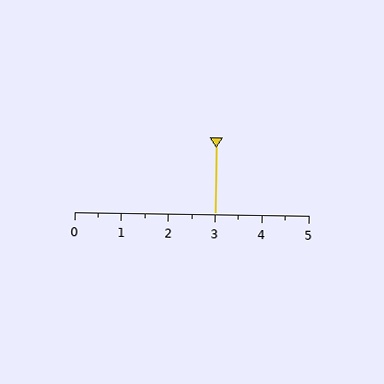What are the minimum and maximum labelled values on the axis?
The axis runs from 0 to 5.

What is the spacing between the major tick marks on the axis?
The major ticks are spaced 1 apart.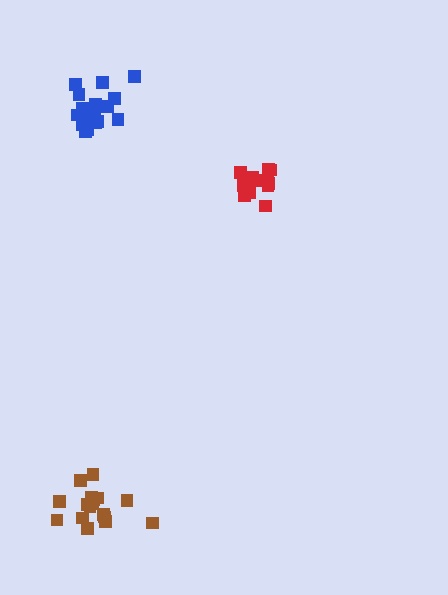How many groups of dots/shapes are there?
There are 3 groups.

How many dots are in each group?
Group 1: 13 dots, Group 2: 17 dots, Group 3: 17 dots (47 total).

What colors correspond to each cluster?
The clusters are colored: red, brown, blue.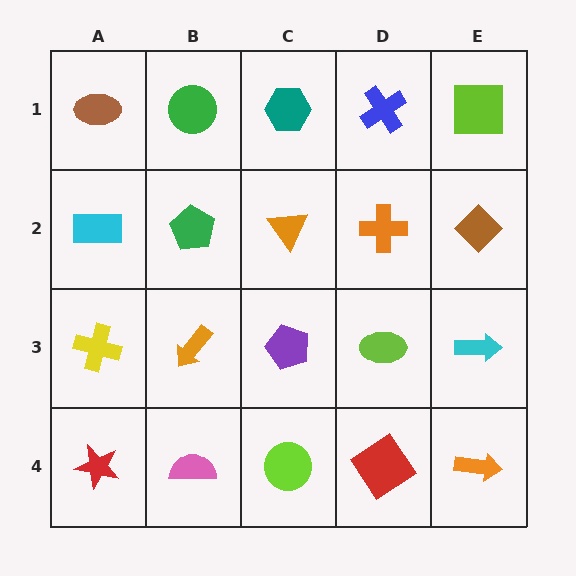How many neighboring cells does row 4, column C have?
3.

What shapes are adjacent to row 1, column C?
An orange triangle (row 2, column C), a green circle (row 1, column B), a blue cross (row 1, column D).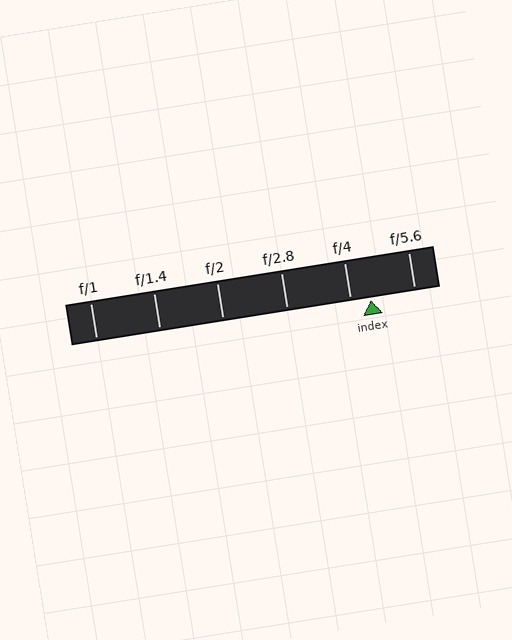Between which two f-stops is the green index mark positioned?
The index mark is between f/4 and f/5.6.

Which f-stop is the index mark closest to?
The index mark is closest to f/4.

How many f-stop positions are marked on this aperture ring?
There are 6 f-stop positions marked.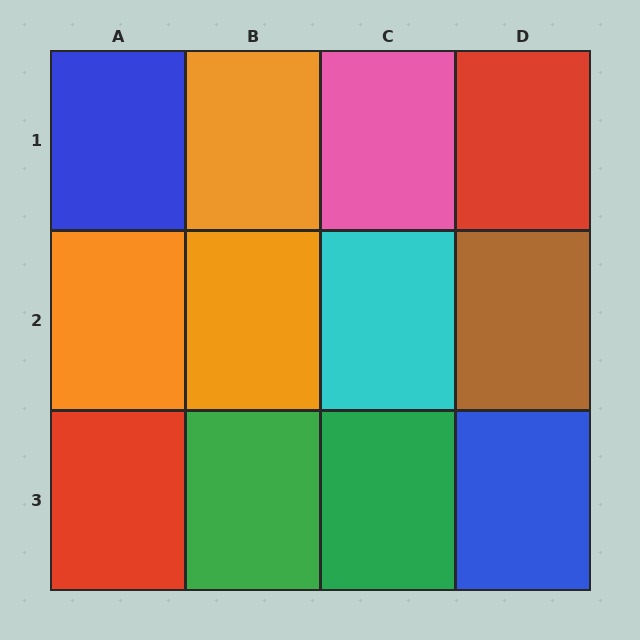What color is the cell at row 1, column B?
Orange.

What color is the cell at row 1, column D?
Red.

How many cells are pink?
1 cell is pink.